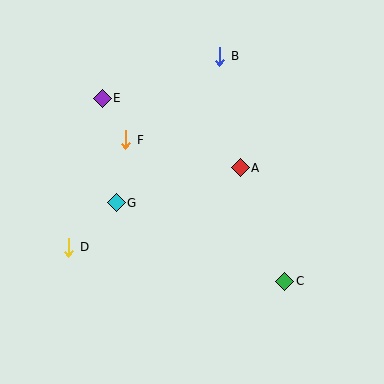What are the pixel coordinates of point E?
Point E is at (102, 98).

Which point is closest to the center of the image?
Point A at (240, 168) is closest to the center.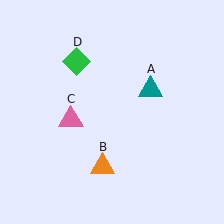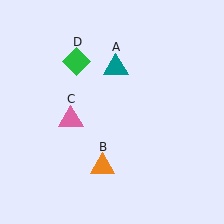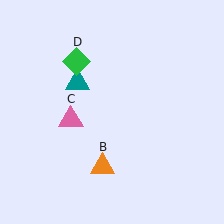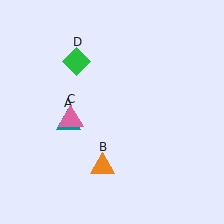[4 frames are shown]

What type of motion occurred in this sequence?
The teal triangle (object A) rotated counterclockwise around the center of the scene.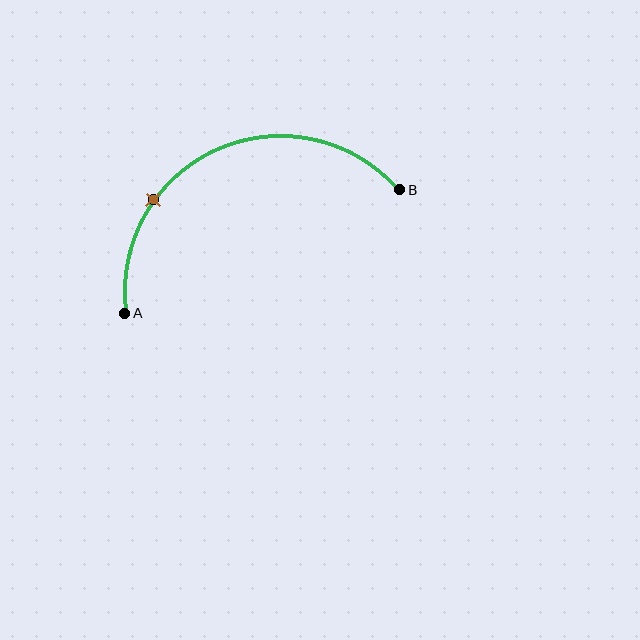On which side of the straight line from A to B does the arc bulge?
The arc bulges above the straight line connecting A and B.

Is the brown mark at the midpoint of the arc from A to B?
No. The brown mark lies on the arc but is closer to endpoint A. The arc midpoint would be at the point on the curve equidistant along the arc from both A and B.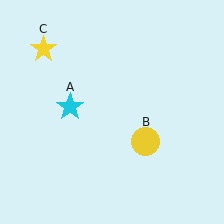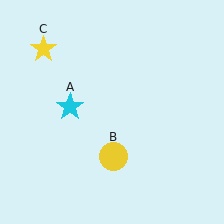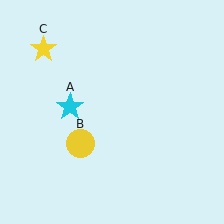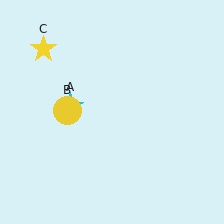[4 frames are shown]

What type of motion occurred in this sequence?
The yellow circle (object B) rotated clockwise around the center of the scene.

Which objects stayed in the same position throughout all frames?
Cyan star (object A) and yellow star (object C) remained stationary.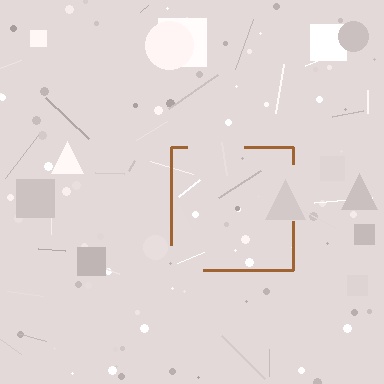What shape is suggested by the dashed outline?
The dashed outline suggests a square.